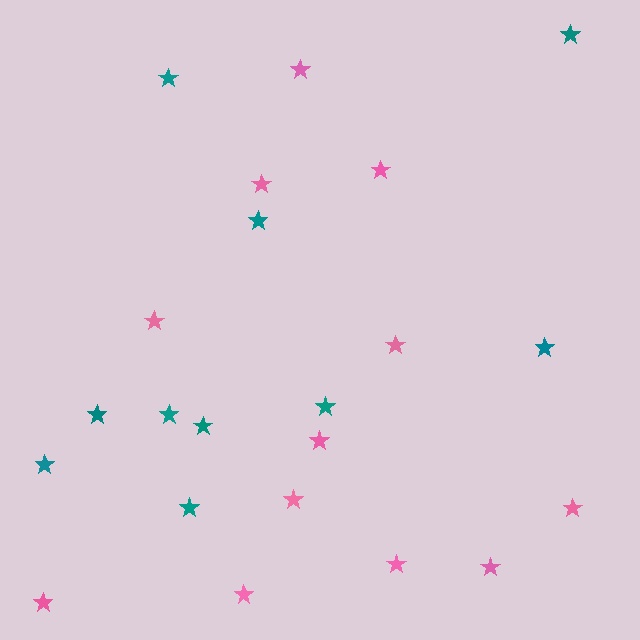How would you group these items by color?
There are 2 groups: one group of teal stars (10) and one group of pink stars (12).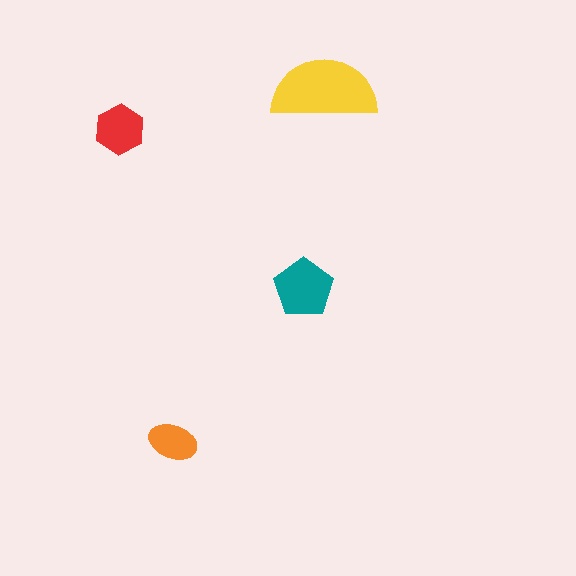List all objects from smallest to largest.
The orange ellipse, the red hexagon, the teal pentagon, the yellow semicircle.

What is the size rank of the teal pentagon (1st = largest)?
2nd.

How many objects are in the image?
There are 4 objects in the image.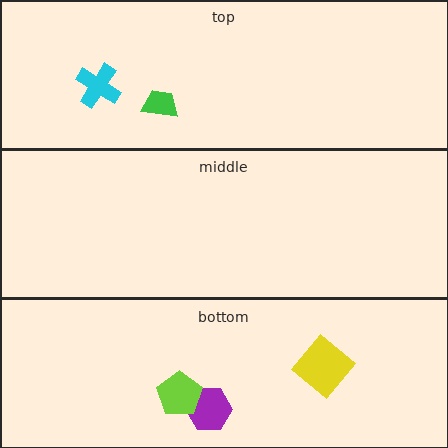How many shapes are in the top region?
2.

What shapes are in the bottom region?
The purple hexagon, the lime pentagon, the yellow diamond.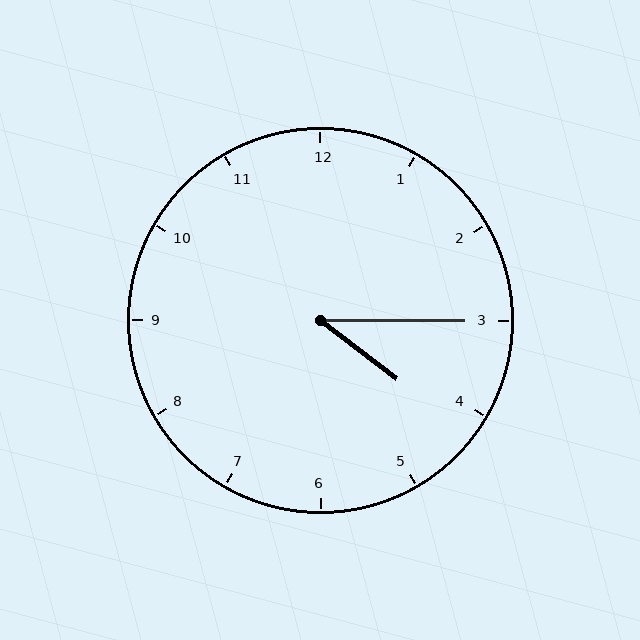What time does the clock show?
4:15.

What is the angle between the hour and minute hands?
Approximately 38 degrees.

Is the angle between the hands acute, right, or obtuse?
It is acute.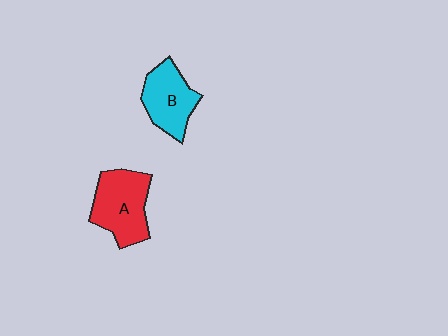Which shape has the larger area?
Shape A (red).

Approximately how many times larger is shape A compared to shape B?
Approximately 1.2 times.